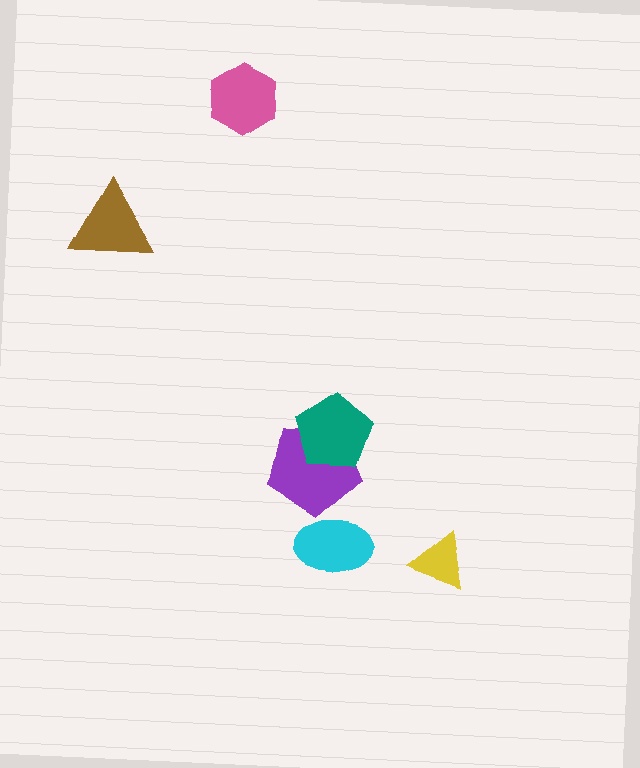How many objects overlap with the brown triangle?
0 objects overlap with the brown triangle.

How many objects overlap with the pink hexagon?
0 objects overlap with the pink hexagon.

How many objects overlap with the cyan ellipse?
0 objects overlap with the cyan ellipse.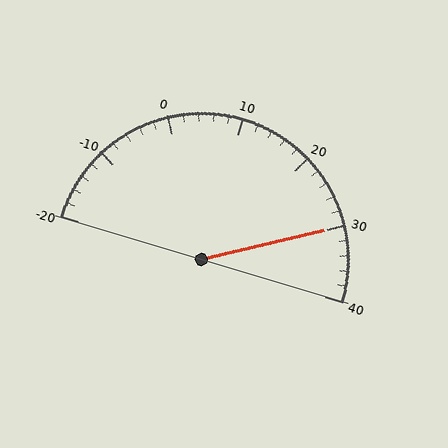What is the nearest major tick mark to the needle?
The nearest major tick mark is 30.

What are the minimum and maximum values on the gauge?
The gauge ranges from -20 to 40.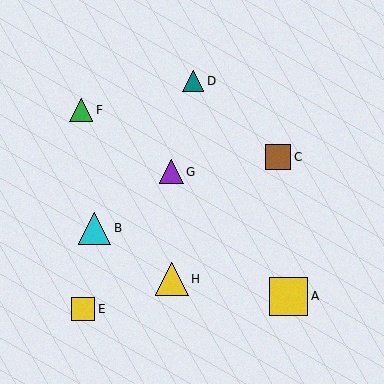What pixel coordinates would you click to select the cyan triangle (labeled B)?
Click at (95, 228) to select the cyan triangle B.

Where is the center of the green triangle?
The center of the green triangle is at (81, 110).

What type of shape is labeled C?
Shape C is a brown square.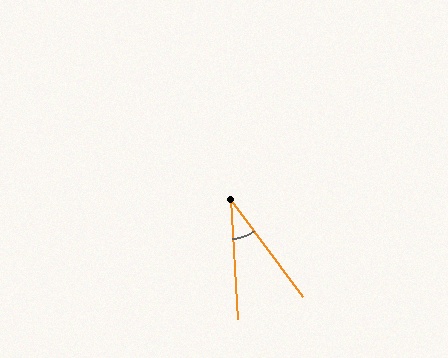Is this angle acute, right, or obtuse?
It is acute.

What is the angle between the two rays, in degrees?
Approximately 33 degrees.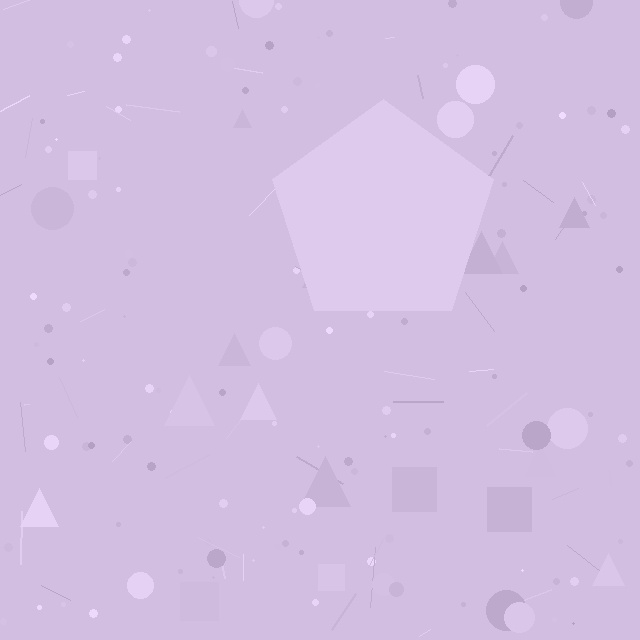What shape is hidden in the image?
A pentagon is hidden in the image.